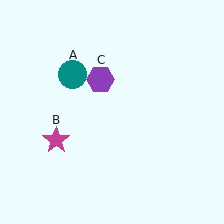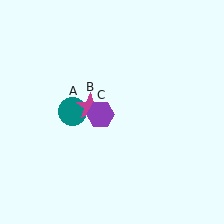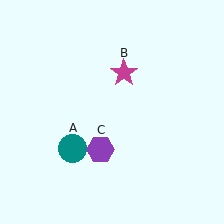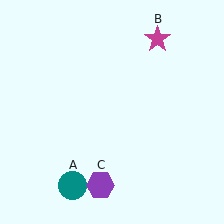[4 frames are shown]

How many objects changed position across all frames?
3 objects changed position: teal circle (object A), magenta star (object B), purple hexagon (object C).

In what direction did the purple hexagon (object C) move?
The purple hexagon (object C) moved down.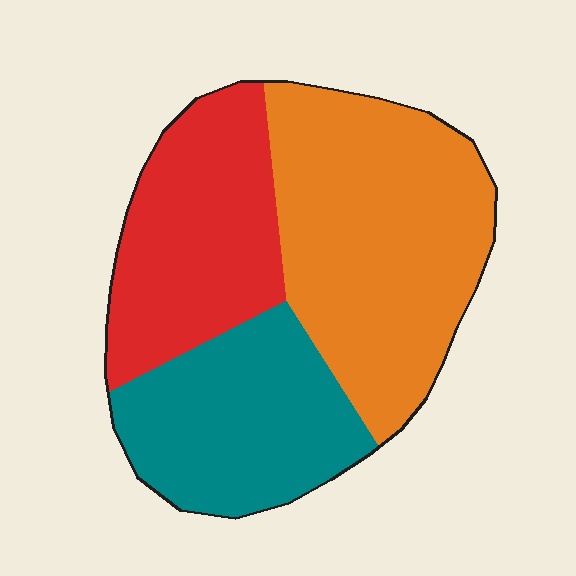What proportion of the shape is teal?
Teal takes up about one quarter (1/4) of the shape.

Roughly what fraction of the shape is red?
Red takes up about one quarter (1/4) of the shape.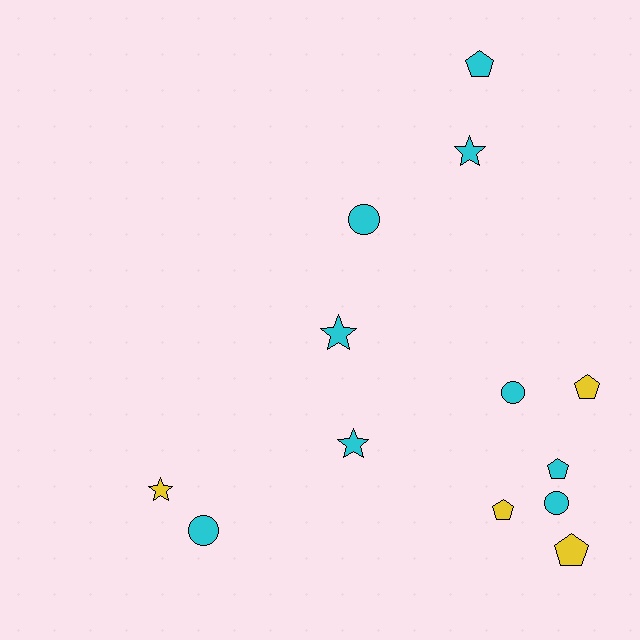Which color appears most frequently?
Cyan, with 9 objects.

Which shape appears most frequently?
Pentagon, with 5 objects.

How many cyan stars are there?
There are 3 cyan stars.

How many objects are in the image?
There are 13 objects.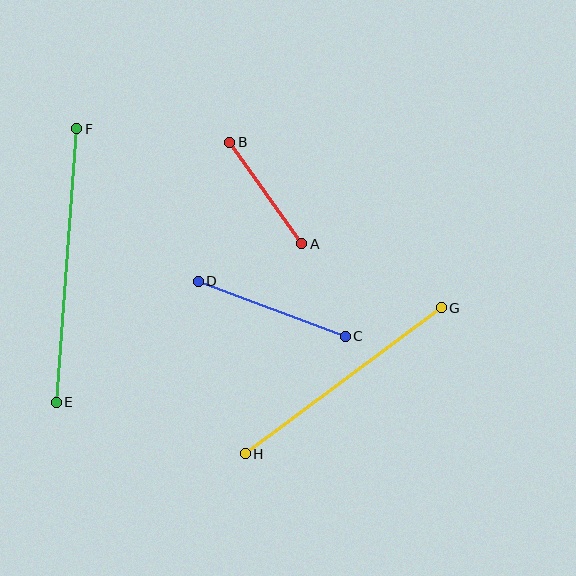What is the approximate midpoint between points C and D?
The midpoint is at approximately (272, 309) pixels.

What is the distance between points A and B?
The distance is approximately 125 pixels.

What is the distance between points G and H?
The distance is approximately 244 pixels.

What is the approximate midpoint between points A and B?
The midpoint is at approximately (266, 193) pixels.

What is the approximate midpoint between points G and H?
The midpoint is at approximately (343, 381) pixels.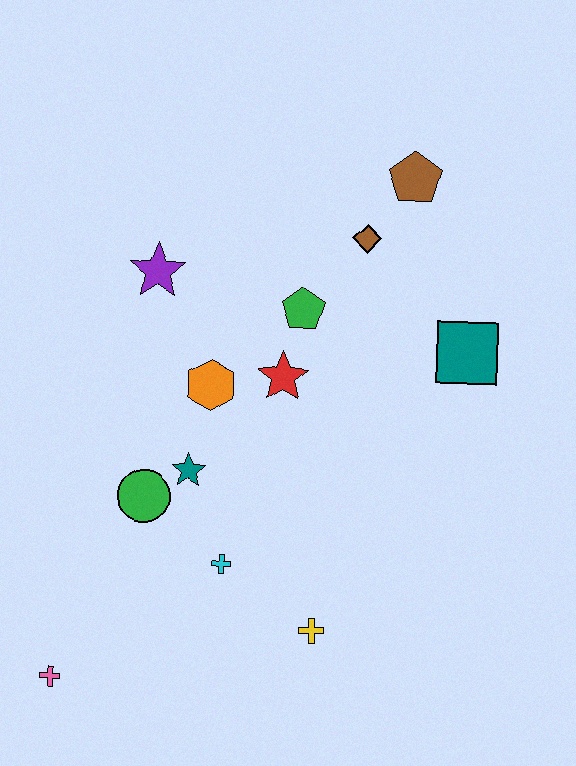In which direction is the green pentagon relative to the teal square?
The green pentagon is to the left of the teal square.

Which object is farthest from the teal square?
The pink cross is farthest from the teal square.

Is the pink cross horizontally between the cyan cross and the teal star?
No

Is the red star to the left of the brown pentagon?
Yes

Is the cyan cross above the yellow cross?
Yes